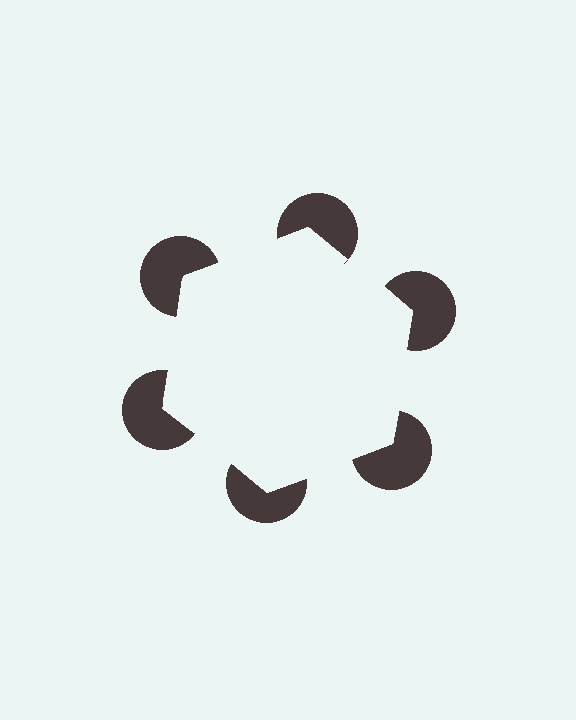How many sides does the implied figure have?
6 sides.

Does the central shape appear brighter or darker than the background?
It typically appears slightly brighter than the background, even though no actual brightness change is drawn.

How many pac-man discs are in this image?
There are 6 — one at each vertex of the illusory hexagon.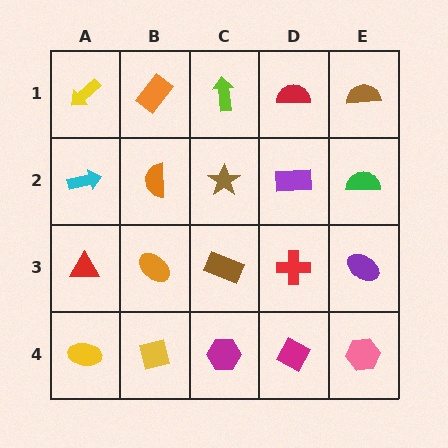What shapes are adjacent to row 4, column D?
A red cross (row 3, column D), a magenta hexagon (row 4, column C), a pink hexagon (row 4, column E).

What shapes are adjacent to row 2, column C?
A lime arrow (row 1, column C), a brown rectangle (row 3, column C), an orange semicircle (row 2, column B), a purple rectangle (row 2, column D).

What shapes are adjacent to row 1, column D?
A purple rectangle (row 2, column D), a lime arrow (row 1, column C), a brown semicircle (row 1, column E).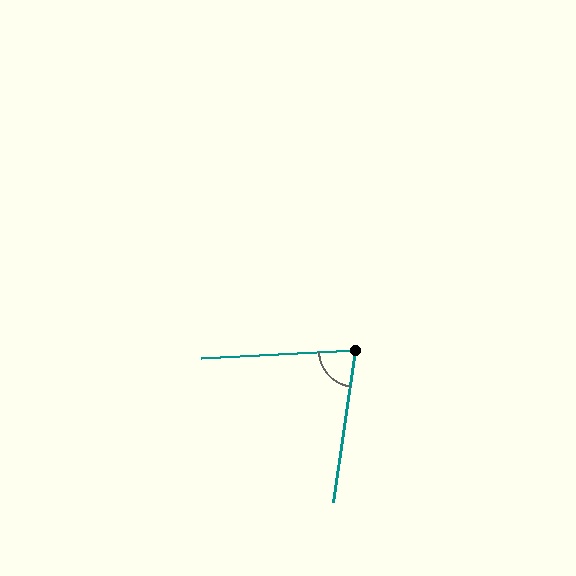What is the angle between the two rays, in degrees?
Approximately 79 degrees.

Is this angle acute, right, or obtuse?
It is acute.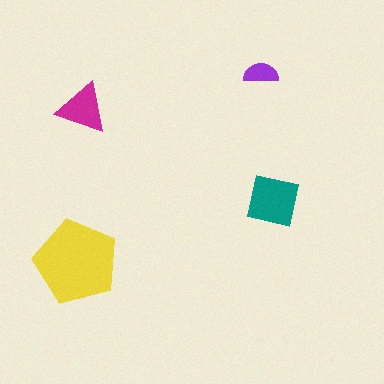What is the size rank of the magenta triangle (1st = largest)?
3rd.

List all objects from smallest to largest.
The purple semicircle, the magenta triangle, the teal square, the yellow pentagon.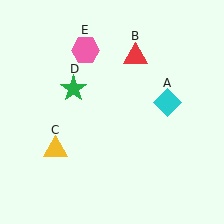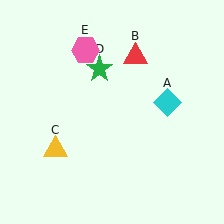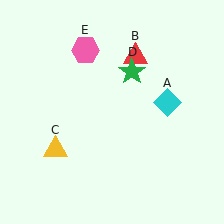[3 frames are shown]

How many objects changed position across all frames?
1 object changed position: green star (object D).